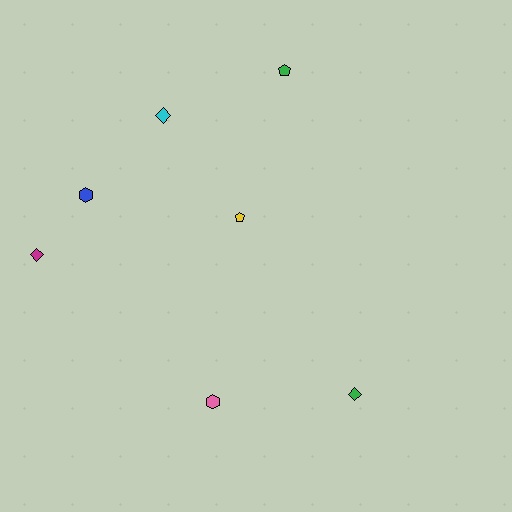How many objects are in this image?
There are 7 objects.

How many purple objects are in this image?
There are no purple objects.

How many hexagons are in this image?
There are 2 hexagons.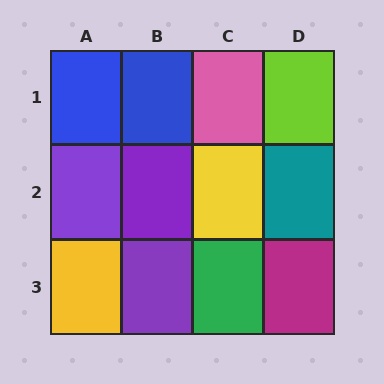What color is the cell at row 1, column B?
Blue.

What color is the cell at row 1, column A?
Blue.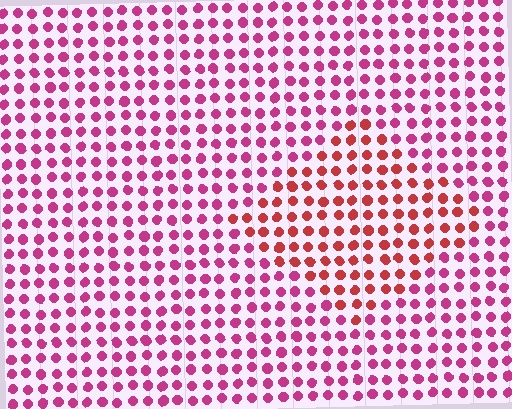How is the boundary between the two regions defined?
The boundary is defined purely by a slight shift in hue (about 33 degrees). Spacing, size, and orientation are identical on both sides.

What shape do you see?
I see a diamond.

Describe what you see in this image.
The image is filled with small magenta elements in a uniform arrangement. A diamond-shaped region is visible where the elements are tinted to a slightly different hue, forming a subtle color boundary.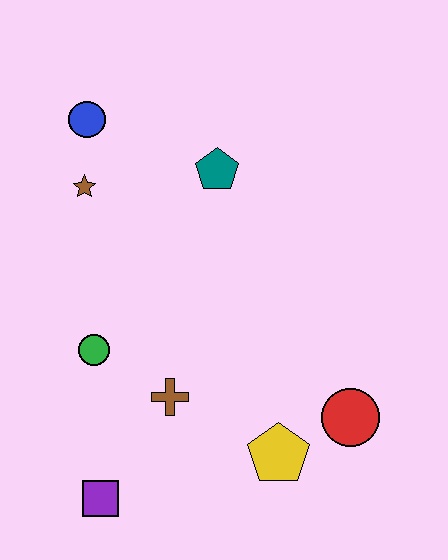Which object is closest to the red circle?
The yellow pentagon is closest to the red circle.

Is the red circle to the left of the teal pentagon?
No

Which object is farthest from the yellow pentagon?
The blue circle is farthest from the yellow pentagon.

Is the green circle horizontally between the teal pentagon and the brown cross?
No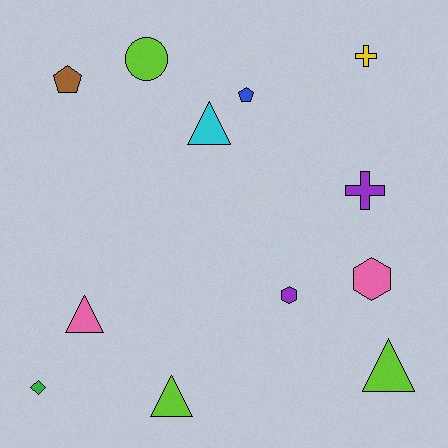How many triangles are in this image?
There are 4 triangles.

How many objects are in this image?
There are 12 objects.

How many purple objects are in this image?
There are 2 purple objects.